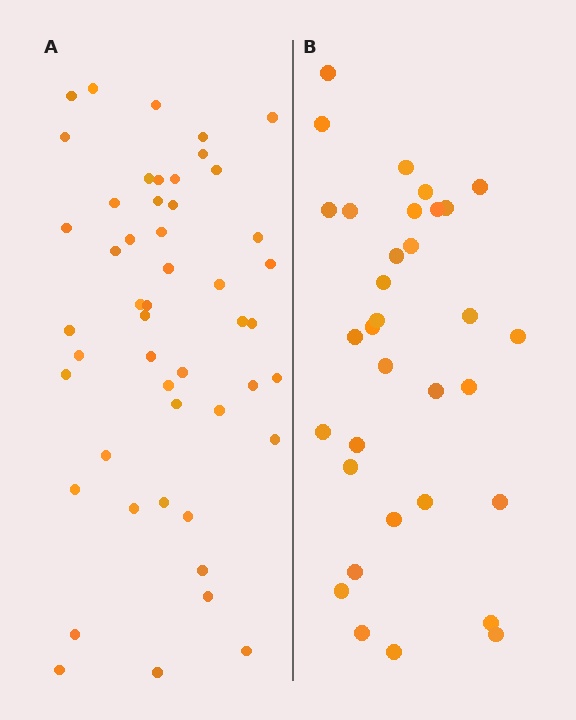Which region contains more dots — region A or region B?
Region A (the left region) has more dots.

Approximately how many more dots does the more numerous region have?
Region A has approximately 15 more dots than region B.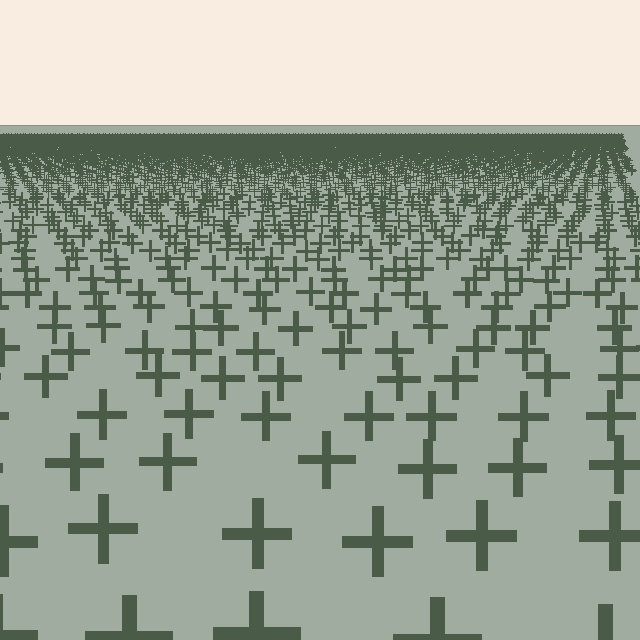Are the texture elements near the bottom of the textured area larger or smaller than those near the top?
Larger. Near the bottom, elements are closer to the viewer and appear at a bigger on-screen size.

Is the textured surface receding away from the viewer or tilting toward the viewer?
The surface is receding away from the viewer. Texture elements get smaller and denser toward the top.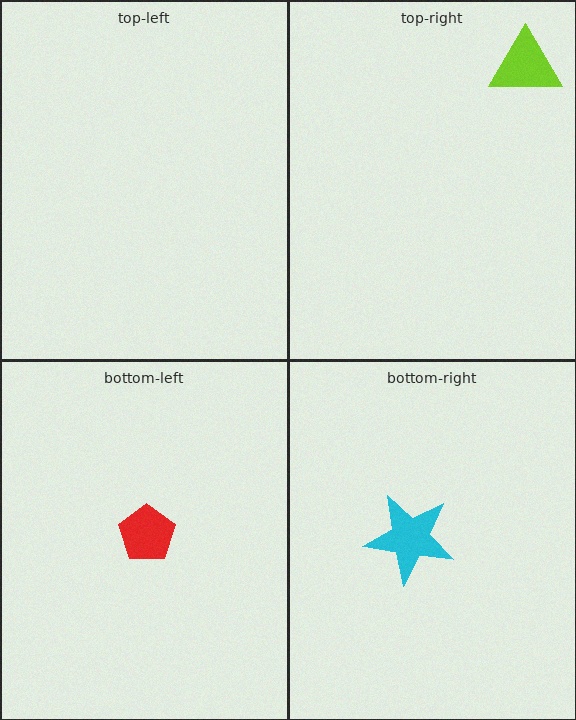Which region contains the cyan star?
The bottom-right region.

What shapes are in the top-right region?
The lime triangle.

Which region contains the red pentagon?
The bottom-left region.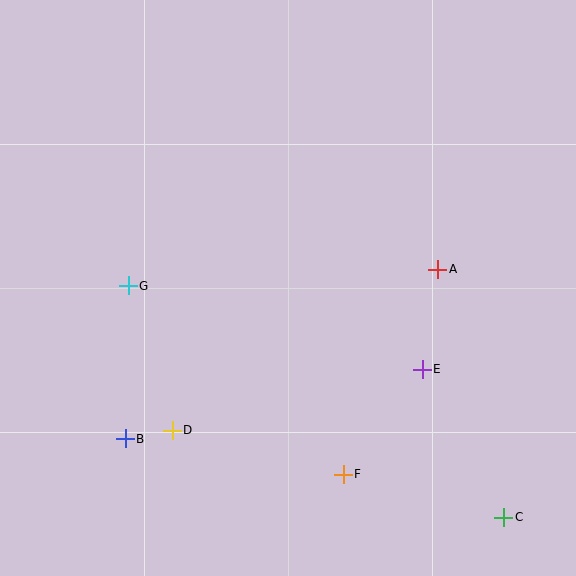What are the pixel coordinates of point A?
Point A is at (438, 269).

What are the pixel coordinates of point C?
Point C is at (504, 517).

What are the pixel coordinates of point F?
Point F is at (343, 474).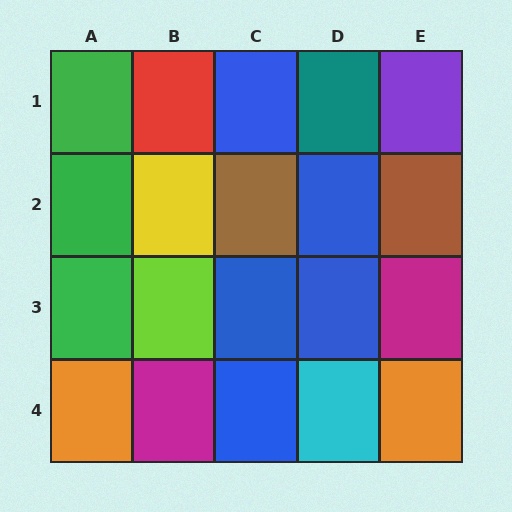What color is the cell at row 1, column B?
Red.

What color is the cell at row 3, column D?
Blue.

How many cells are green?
3 cells are green.